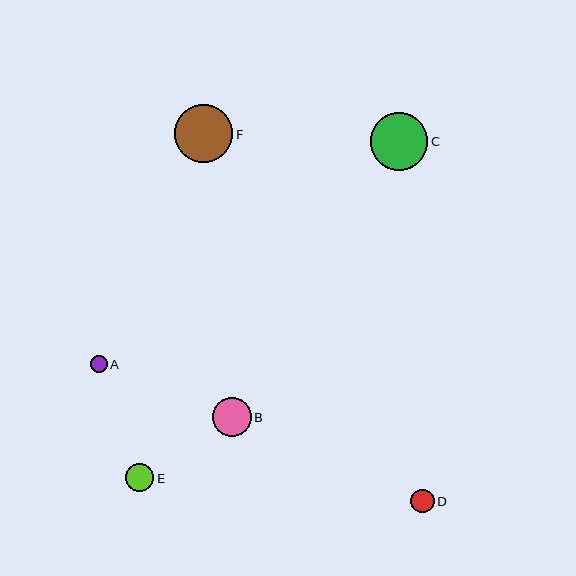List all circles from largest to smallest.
From largest to smallest: F, C, B, E, D, A.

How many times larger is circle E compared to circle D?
Circle E is approximately 1.2 times the size of circle D.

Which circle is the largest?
Circle F is the largest with a size of approximately 58 pixels.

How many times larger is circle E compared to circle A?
Circle E is approximately 1.7 times the size of circle A.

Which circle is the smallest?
Circle A is the smallest with a size of approximately 16 pixels.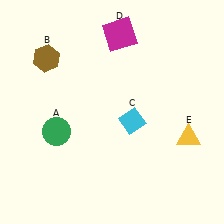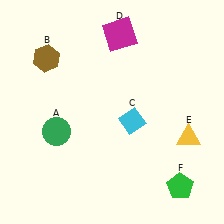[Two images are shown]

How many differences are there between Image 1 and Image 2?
There is 1 difference between the two images.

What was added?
A green pentagon (F) was added in Image 2.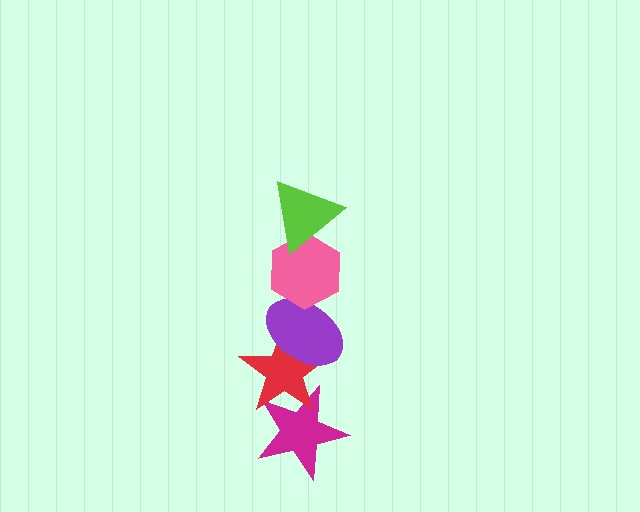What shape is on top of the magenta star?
The red star is on top of the magenta star.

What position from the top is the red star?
The red star is 4th from the top.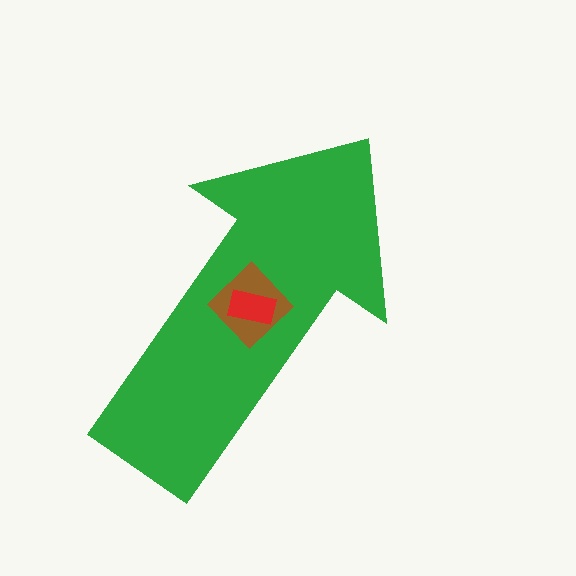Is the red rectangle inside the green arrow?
Yes.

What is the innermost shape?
The red rectangle.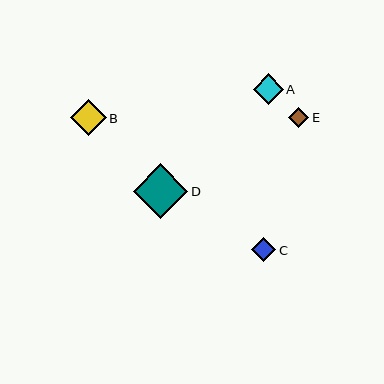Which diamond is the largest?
Diamond D is the largest with a size of approximately 55 pixels.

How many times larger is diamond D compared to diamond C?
Diamond D is approximately 2.2 times the size of diamond C.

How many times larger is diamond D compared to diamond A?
Diamond D is approximately 1.8 times the size of diamond A.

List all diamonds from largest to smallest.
From largest to smallest: D, B, A, C, E.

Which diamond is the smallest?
Diamond E is the smallest with a size of approximately 20 pixels.